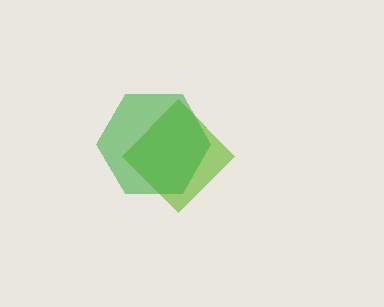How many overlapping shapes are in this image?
There are 2 overlapping shapes in the image.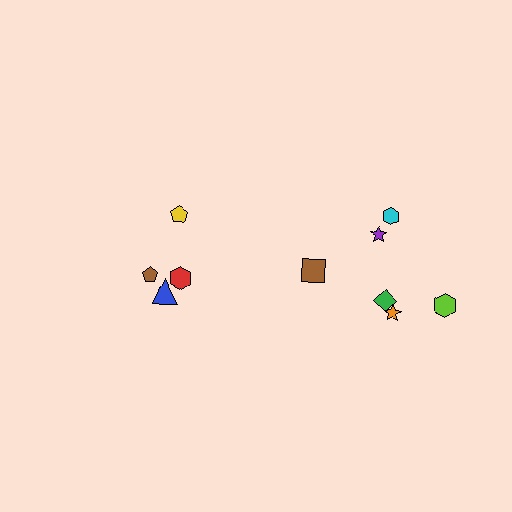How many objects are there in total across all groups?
There are 10 objects.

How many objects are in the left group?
There are 4 objects.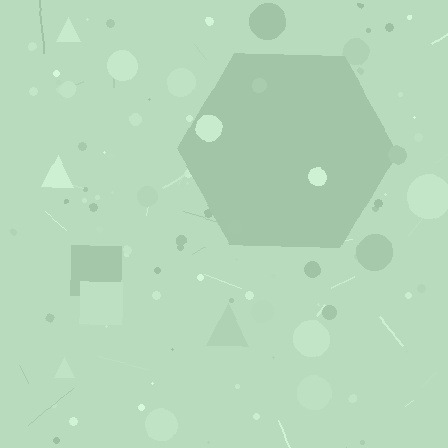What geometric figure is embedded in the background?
A hexagon is embedded in the background.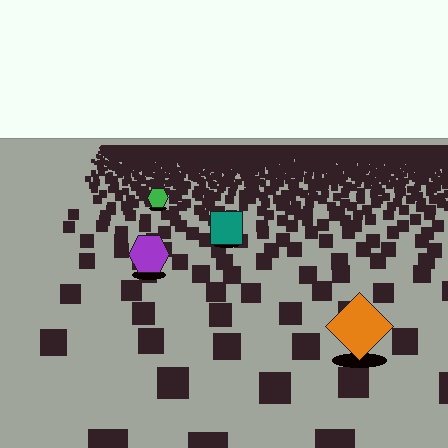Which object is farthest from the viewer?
The green hexagon is farthest from the viewer. It appears smaller and the ground texture around it is denser.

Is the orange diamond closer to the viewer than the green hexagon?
Yes. The orange diamond is closer — you can tell from the texture gradient: the ground texture is coarser near it.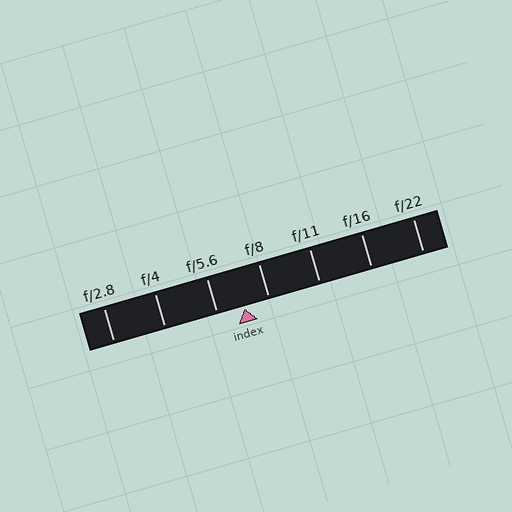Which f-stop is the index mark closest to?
The index mark is closest to f/8.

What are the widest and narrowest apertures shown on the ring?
The widest aperture shown is f/2.8 and the narrowest is f/22.